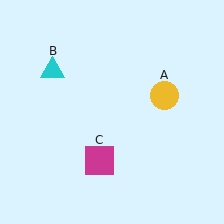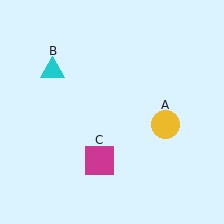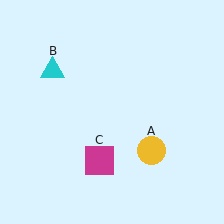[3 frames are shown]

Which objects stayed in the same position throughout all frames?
Cyan triangle (object B) and magenta square (object C) remained stationary.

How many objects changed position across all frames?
1 object changed position: yellow circle (object A).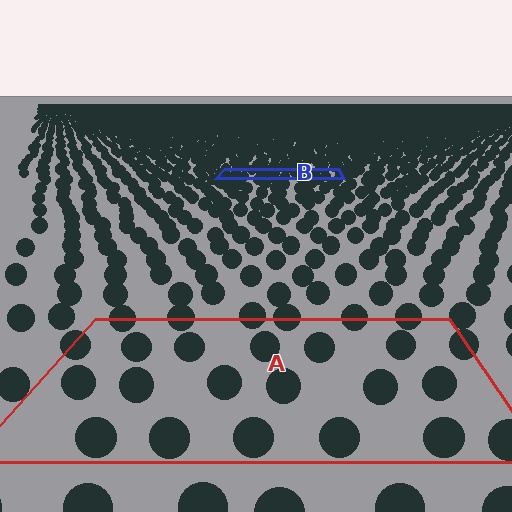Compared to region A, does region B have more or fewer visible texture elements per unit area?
Region B has more texture elements per unit area — they are packed more densely because it is farther away.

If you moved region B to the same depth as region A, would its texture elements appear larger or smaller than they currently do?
They would appear larger. At a closer depth, the same texture elements are projected at a bigger on-screen size.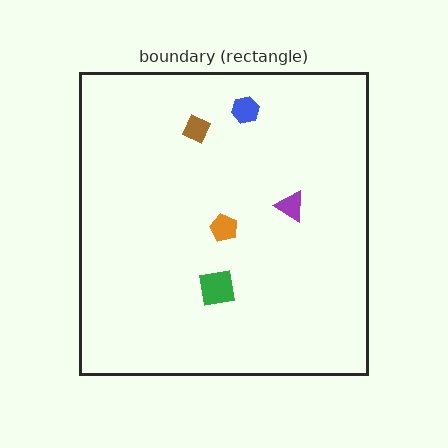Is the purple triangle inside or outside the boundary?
Inside.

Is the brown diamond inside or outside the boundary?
Inside.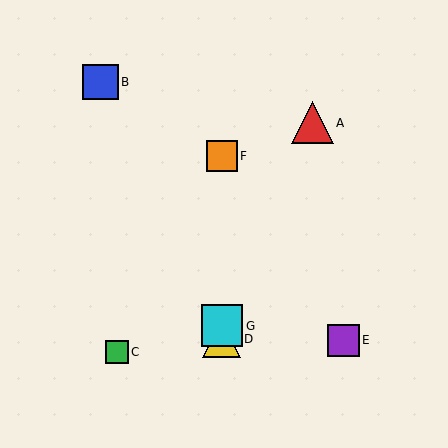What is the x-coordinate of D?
Object D is at x≈222.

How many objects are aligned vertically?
3 objects (D, F, G) are aligned vertically.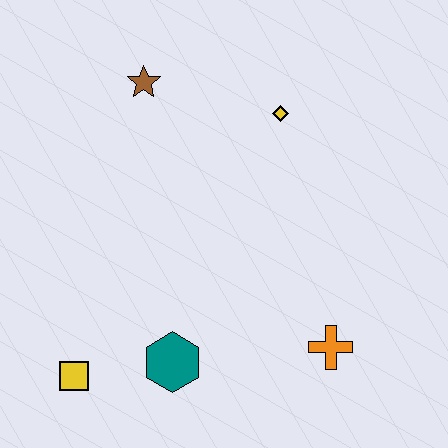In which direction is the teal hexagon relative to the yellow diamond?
The teal hexagon is below the yellow diamond.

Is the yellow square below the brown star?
Yes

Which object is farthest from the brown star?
The orange cross is farthest from the brown star.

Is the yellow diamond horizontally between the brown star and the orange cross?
Yes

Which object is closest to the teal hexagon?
The yellow square is closest to the teal hexagon.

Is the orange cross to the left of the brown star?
No